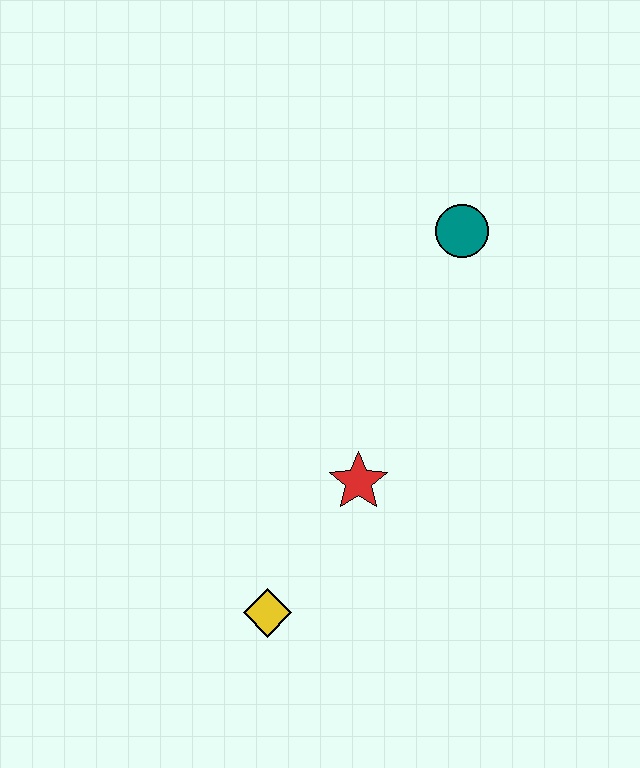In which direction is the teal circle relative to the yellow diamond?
The teal circle is above the yellow diamond.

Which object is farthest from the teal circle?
The yellow diamond is farthest from the teal circle.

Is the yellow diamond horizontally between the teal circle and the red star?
No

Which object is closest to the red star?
The yellow diamond is closest to the red star.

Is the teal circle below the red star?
No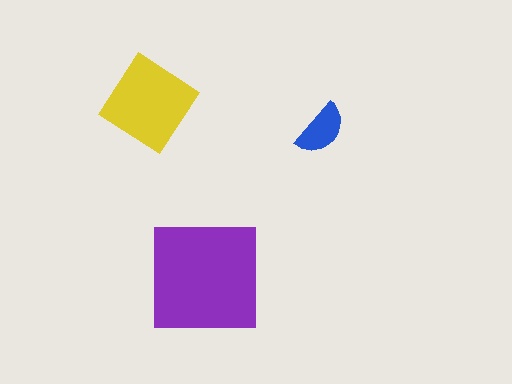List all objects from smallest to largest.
The blue semicircle, the yellow diamond, the purple square.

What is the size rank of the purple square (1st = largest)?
1st.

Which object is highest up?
The yellow diamond is topmost.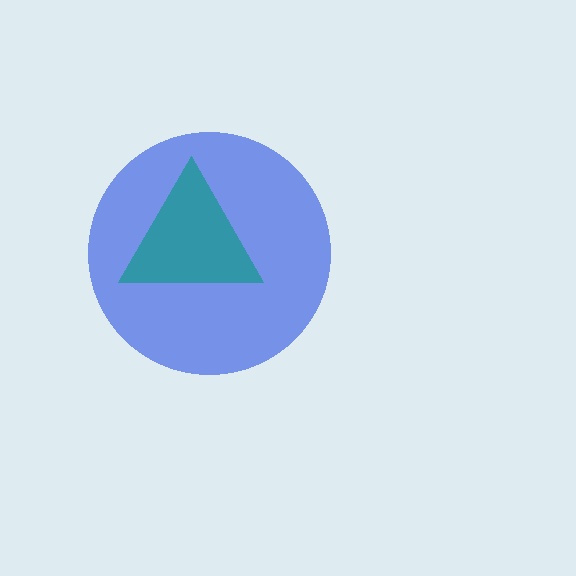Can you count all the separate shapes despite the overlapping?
Yes, there are 2 separate shapes.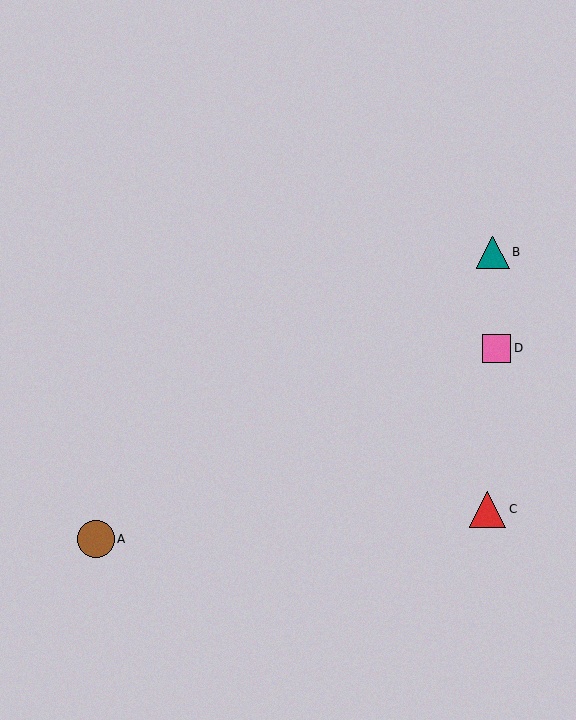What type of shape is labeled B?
Shape B is a teal triangle.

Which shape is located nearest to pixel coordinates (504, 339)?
The pink square (labeled D) at (497, 348) is nearest to that location.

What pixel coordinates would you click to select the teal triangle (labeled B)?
Click at (493, 252) to select the teal triangle B.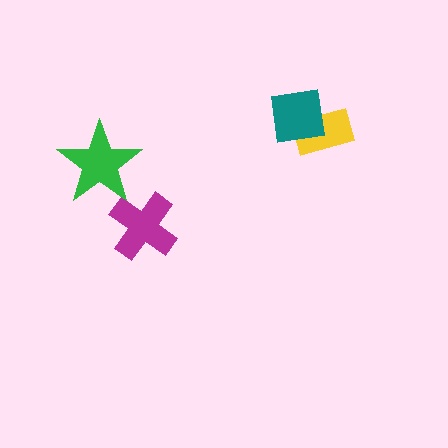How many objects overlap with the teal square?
1 object overlaps with the teal square.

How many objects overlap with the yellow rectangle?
1 object overlaps with the yellow rectangle.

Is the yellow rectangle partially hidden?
Yes, it is partially covered by another shape.